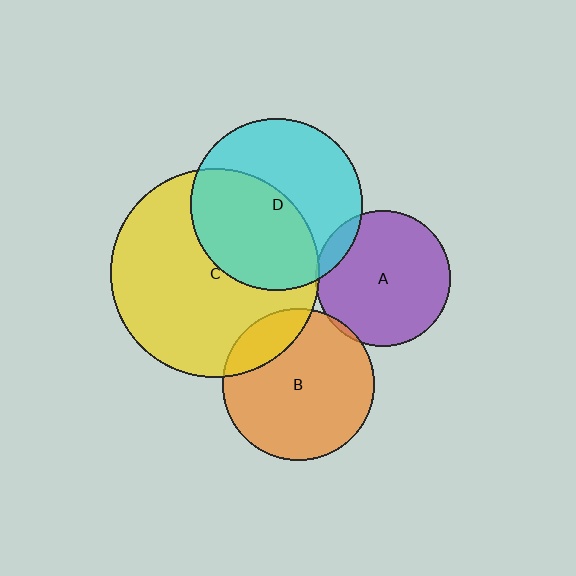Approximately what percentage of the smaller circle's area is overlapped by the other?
Approximately 10%.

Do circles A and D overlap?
Yes.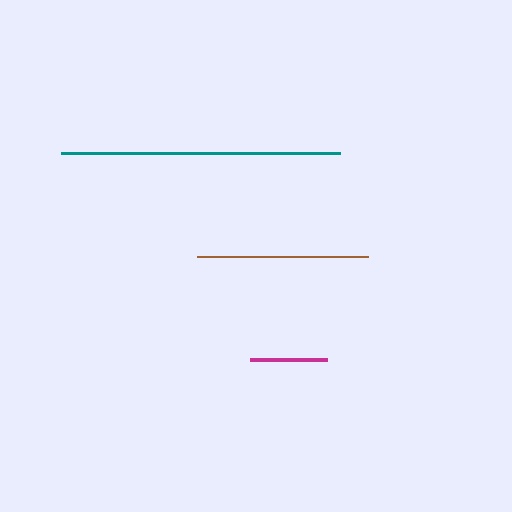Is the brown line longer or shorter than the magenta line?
The brown line is longer than the magenta line.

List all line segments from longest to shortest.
From longest to shortest: teal, brown, magenta.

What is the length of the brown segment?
The brown segment is approximately 171 pixels long.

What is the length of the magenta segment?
The magenta segment is approximately 77 pixels long.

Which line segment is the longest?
The teal line is the longest at approximately 279 pixels.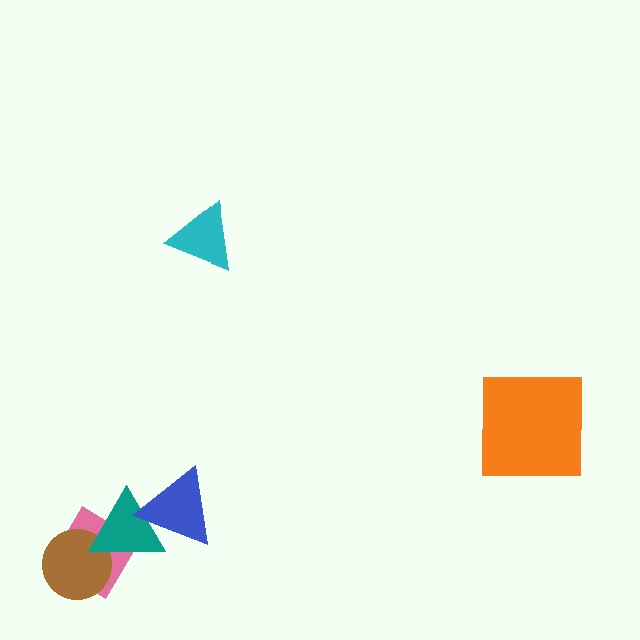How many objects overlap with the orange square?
0 objects overlap with the orange square.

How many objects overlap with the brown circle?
2 objects overlap with the brown circle.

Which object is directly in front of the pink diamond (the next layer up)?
The brown circle is directly in front of the pink diamond.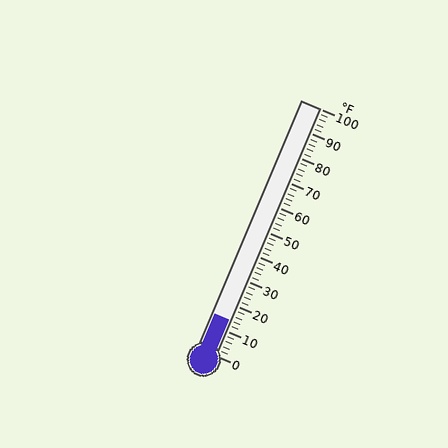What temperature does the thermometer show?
The thermometer shows approximately 14°F.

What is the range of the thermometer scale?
The thermometer scale ranges from 0°F to 100°F.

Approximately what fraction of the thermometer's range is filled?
The thermometer is filled to approximately 15% of its range.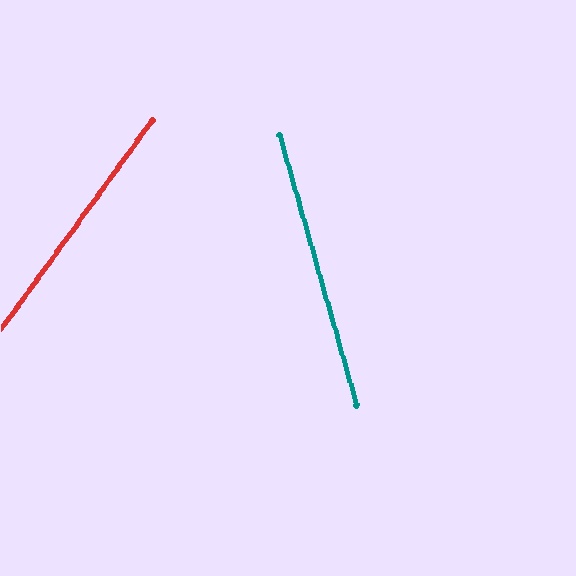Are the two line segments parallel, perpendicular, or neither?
Neither parallel nor perpendicular — they differ by about 52°.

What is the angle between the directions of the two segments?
Approximately 52 degrees.